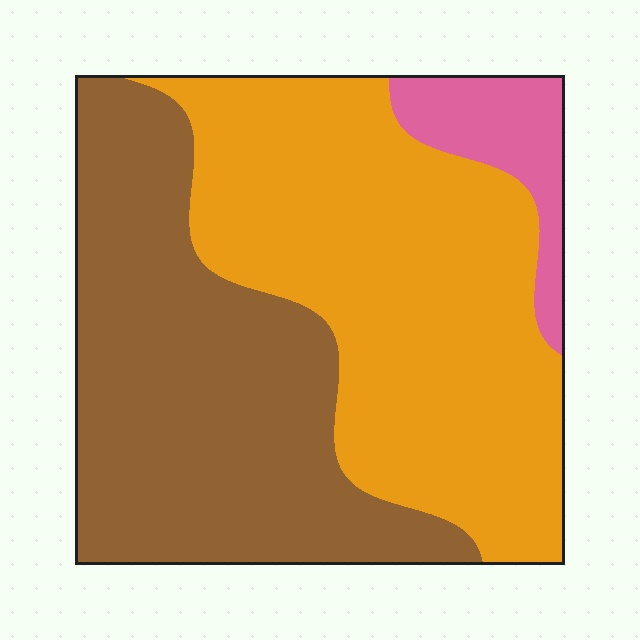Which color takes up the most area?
Orange, at roughly 50%.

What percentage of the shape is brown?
Brown takes up about two fifths (2/5) of the shape.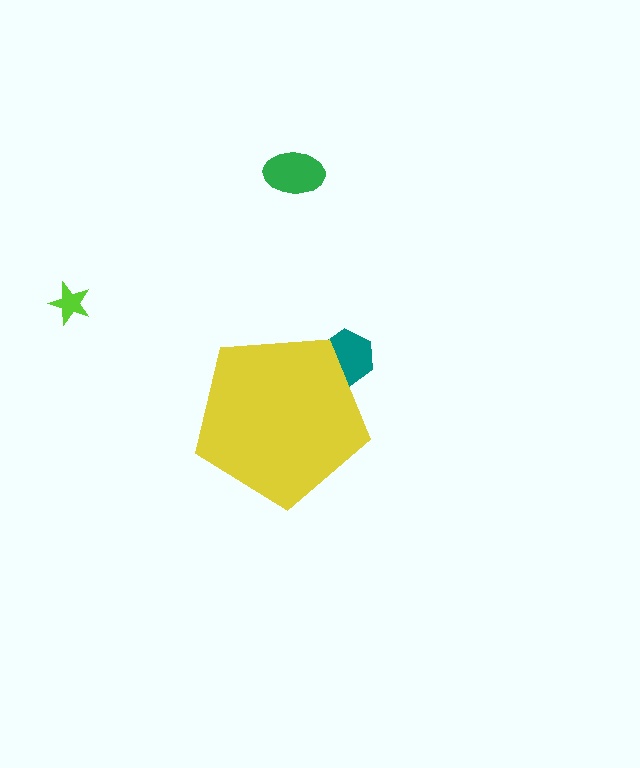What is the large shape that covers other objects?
A yellow pentagon.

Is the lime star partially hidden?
No, the lime star is fully visible.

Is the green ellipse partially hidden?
No, the green ellipse is fully visible.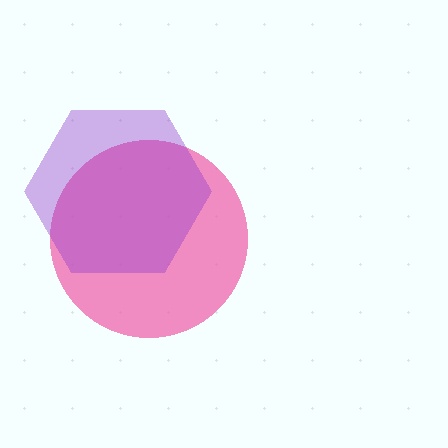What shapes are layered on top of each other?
The layered shapes are: a pink circle, a purple hexagon.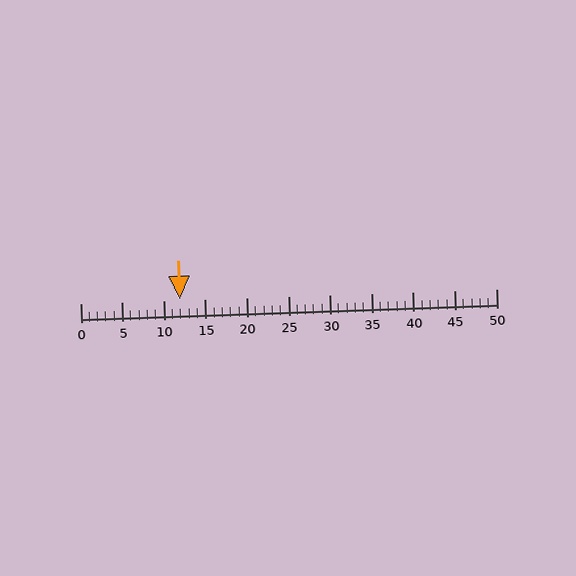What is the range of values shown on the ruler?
The ruler shows values from 0 to 50.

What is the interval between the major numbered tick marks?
The major tick marks are spaced 5 units apart.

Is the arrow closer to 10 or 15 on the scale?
The arrow is closer to 10.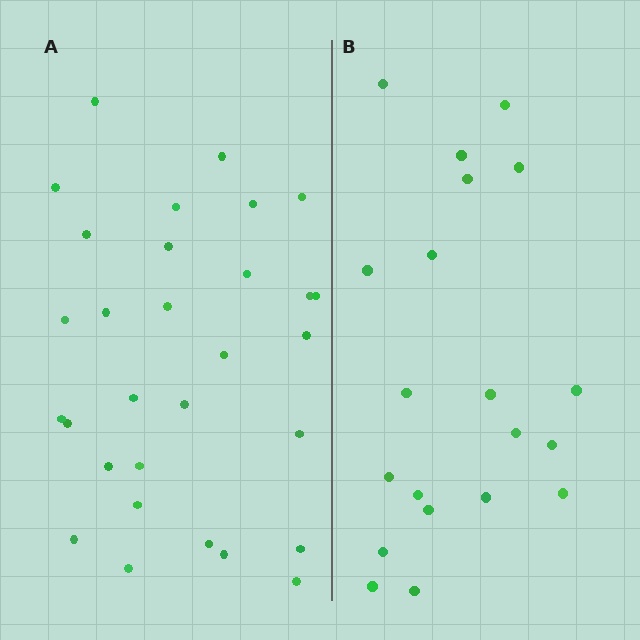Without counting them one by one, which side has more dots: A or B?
Region A (the left region) has more dots.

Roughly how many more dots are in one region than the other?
Region A has roughly 10 or so more dots than region B.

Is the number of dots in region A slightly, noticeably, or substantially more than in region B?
Region A has substantially more. The ratio is roughly 1.5 to 1.